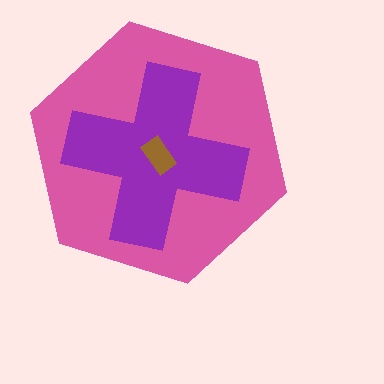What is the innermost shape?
The brown rectangle.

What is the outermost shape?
The pink hexagon.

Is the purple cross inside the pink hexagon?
Yes.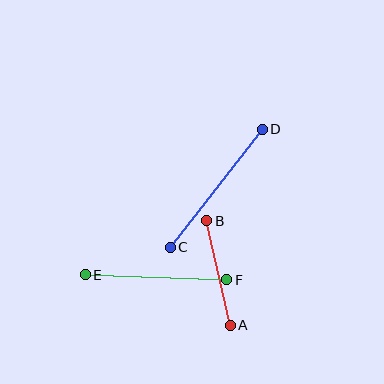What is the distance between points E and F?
The distance is approximately 141 pixels.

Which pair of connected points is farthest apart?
Points C and D are farthest apart.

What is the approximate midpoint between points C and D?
The midpoint is at approximately (216, 188) pixels.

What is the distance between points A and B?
The distance is approximately 108 pixels.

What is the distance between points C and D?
The distance is approximately 150 pixels.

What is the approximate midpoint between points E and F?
The midpoint is at approximately (156, 277) pixels.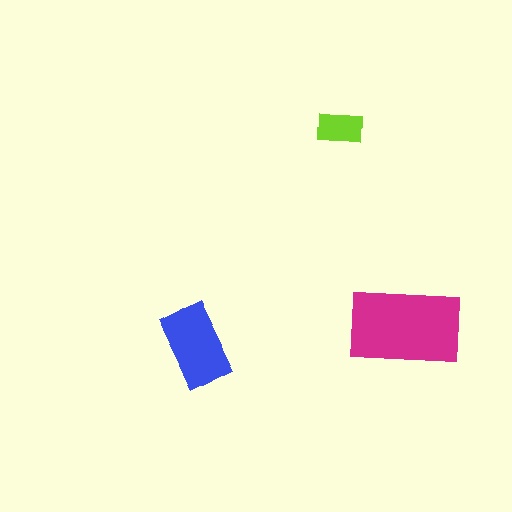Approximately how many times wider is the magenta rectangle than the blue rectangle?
About 1.5 times wider.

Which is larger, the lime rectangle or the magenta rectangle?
The magenta one.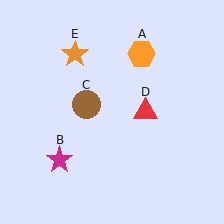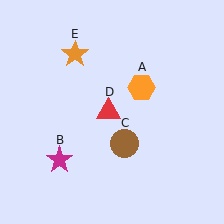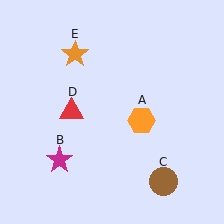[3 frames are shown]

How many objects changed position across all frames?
3 objects changed position: orange hexagon (object A), brown circle (object C), red triangle (object D).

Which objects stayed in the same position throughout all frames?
Magenta star (object B) and orange star (object E) remained stationary.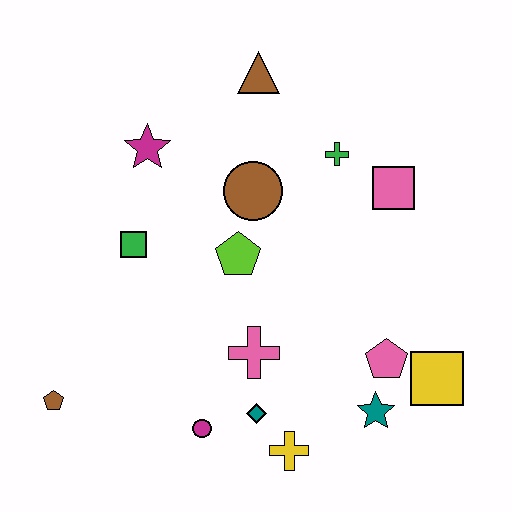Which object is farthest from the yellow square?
The brown pentagon is farthest from the yellow square.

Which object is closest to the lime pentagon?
The brown circle is closest to the lime pentagon.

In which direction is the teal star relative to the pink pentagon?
The teal star is below the pink pentagon.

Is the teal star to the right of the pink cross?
Yes